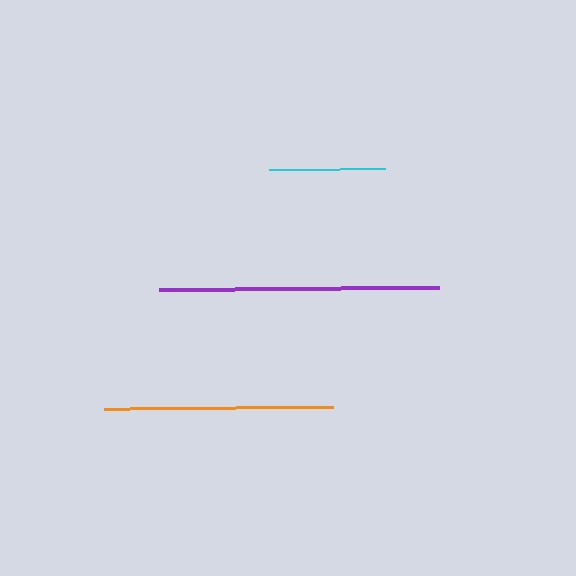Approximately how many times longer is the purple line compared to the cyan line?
The purple line is approximately 2.4 times the length of the cyan line.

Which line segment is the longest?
The purple line is the longest at approximately 279 pixels.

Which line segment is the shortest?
The cyan line is the shortest at approximately 116 pixels.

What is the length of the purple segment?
The purple segment is approximately 279 pixels long.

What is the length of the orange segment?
The orange segment is approximately 229 pixels long.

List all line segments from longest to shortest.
From longest to shortest: purple, orange, cyan.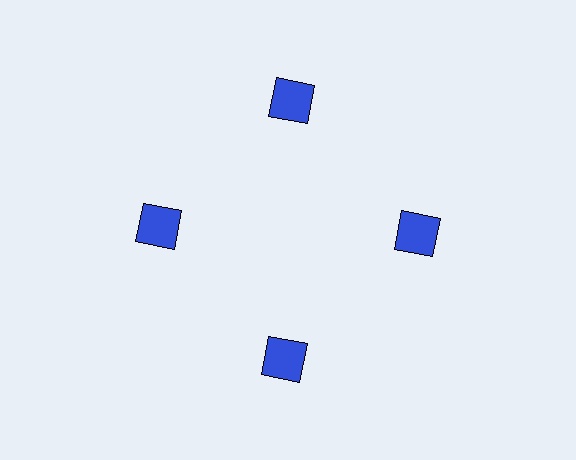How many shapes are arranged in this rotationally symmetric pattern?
There are 4 shapes, arranged in 4 groups of 1.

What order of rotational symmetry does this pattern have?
This pattern has 4-fold rotational symmetry.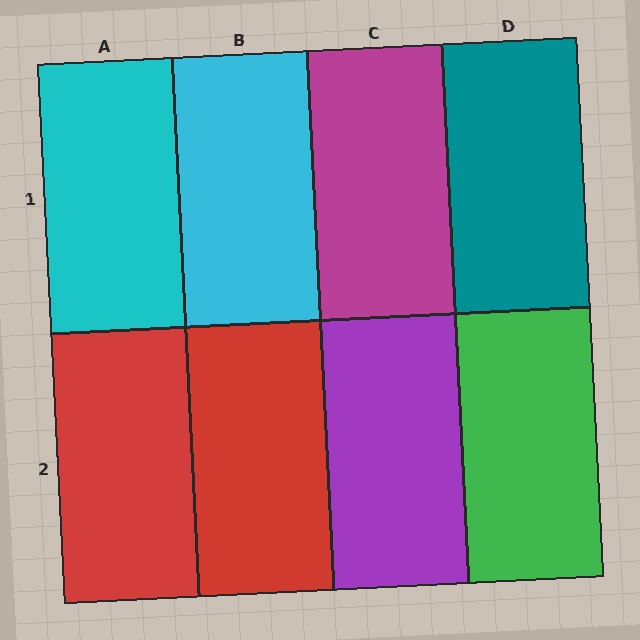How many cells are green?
1 cell is green.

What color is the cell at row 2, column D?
Green.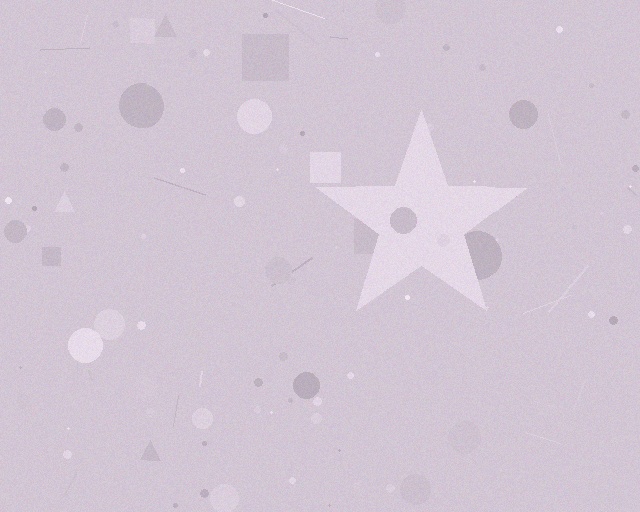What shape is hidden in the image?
A star is hidden in the image.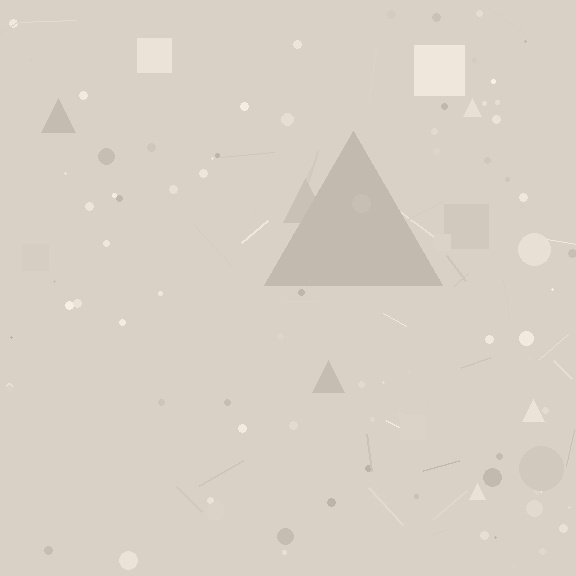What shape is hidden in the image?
A triangle is hidden in the image.